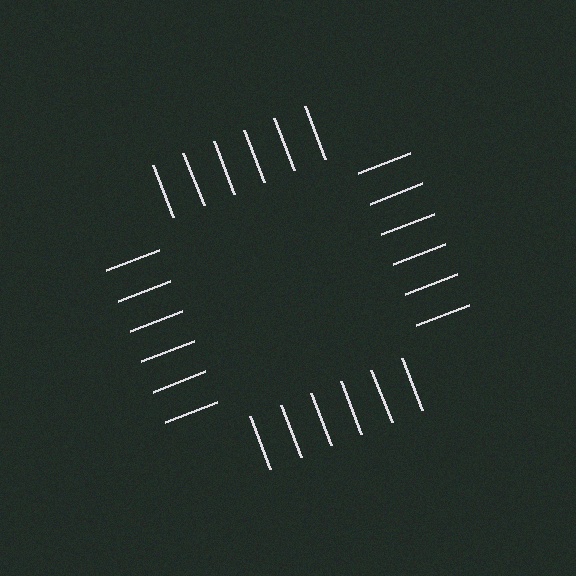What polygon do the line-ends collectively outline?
An illusory square — the line segments terminate on its edges but no continuous stroke is drawn.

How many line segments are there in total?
24 — 6 along each of the 4 edges.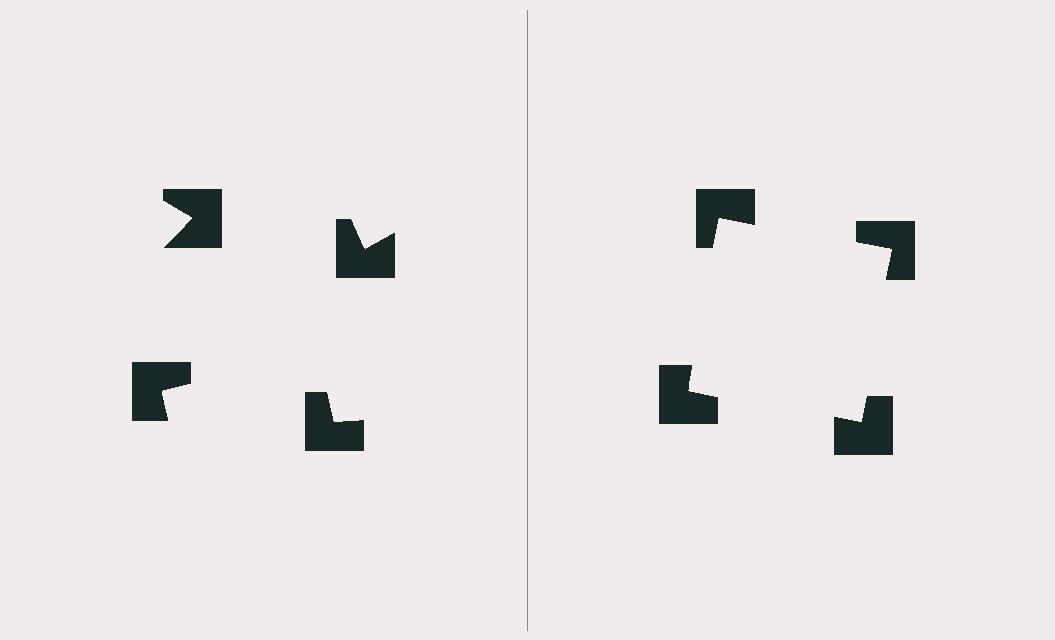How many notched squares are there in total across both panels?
8 — 4 on each side.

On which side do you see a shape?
An illusory square appears on the right side. On the left side the wedge cuts are rotated, so no coherent shape forms.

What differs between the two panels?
The notched squares are positioned identically on both sides; only the wedge orientations differ. On the right they align to a square; on the left they are misaligned.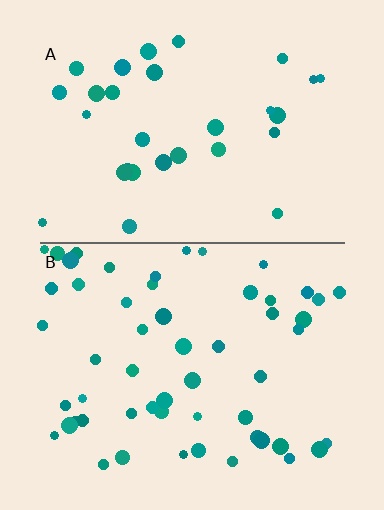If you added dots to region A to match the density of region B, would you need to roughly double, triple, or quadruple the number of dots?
Approximately double.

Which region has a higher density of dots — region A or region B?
B (the bottom).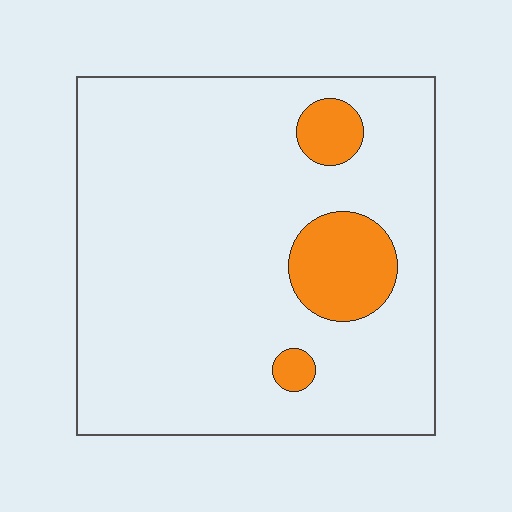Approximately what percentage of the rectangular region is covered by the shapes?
Approximately 10%.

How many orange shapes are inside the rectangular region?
3.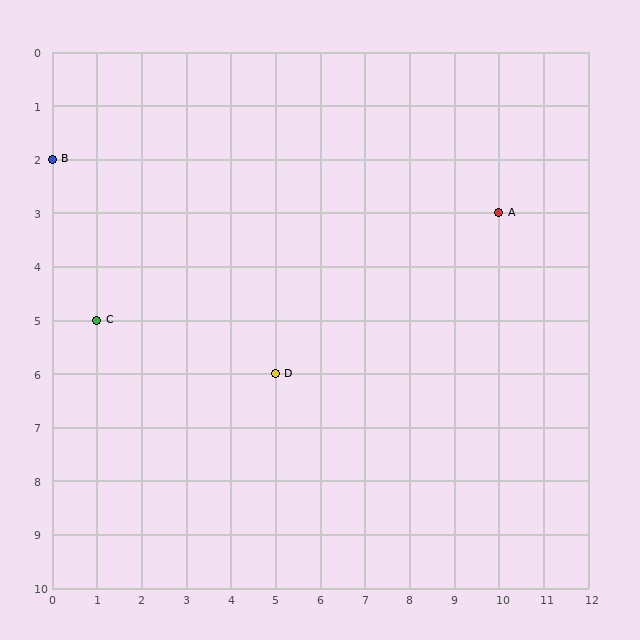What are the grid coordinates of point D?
Point D is at grid coordinates (5, 6).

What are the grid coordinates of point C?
Point C is at grid coordinates (1, 5).